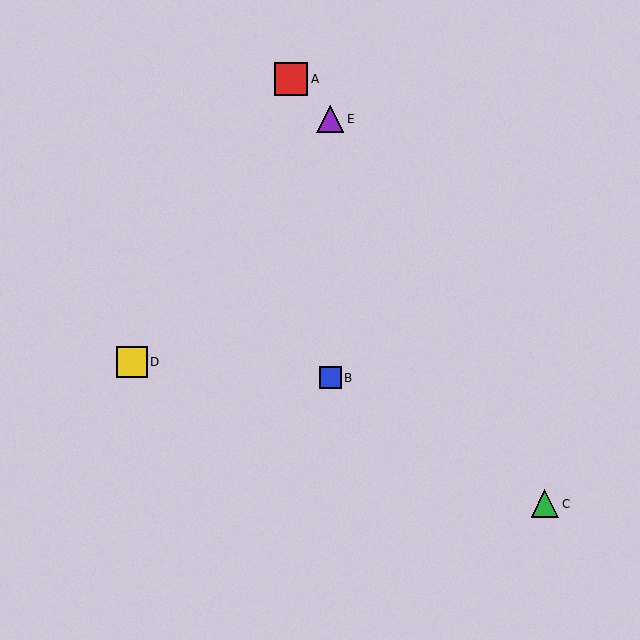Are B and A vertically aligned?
No, B is at x≈330 and A is at x≈291.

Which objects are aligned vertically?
Objects B, E are aligned vertically.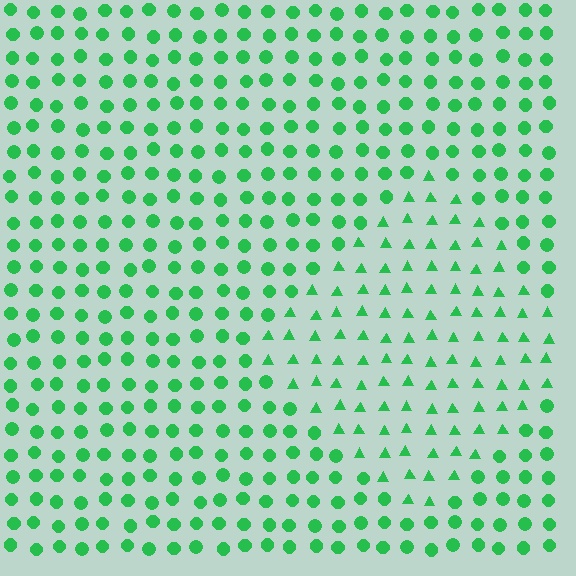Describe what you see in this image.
The image is filled with small green elements arranged in a uniform grid. A diamond-shaped region contains triangles, while the surrounding area contains circles. The boundary is defined purely by the change in element shape.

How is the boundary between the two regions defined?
The boundary is defined by a change in element shape: triangles inside vs. circles outside. All elements share the same color and spacing.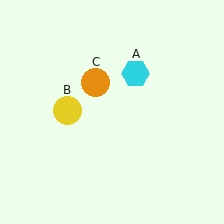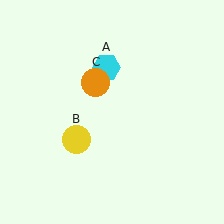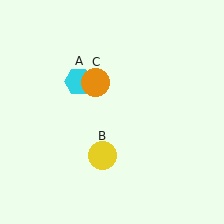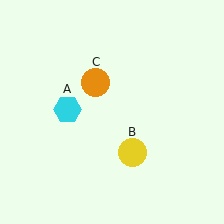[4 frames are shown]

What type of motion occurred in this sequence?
The cyan hexagon (object A), yellow circle (object B) rotated counterclockwise around the center of the scene.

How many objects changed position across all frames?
2 objects changed position: cyan hexagon (object A), yellow circle (object B).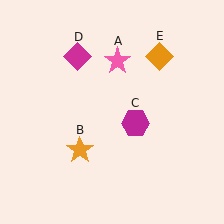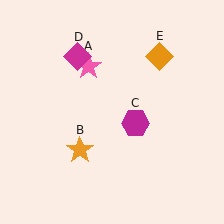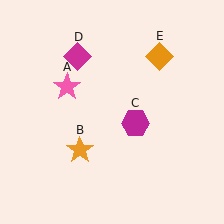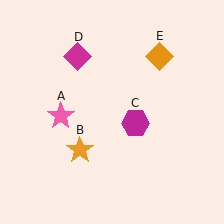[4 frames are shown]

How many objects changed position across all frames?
1 object changed position: pink star (object A).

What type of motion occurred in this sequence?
The pink star (object A) rotated counterclockwise around the center of the scene.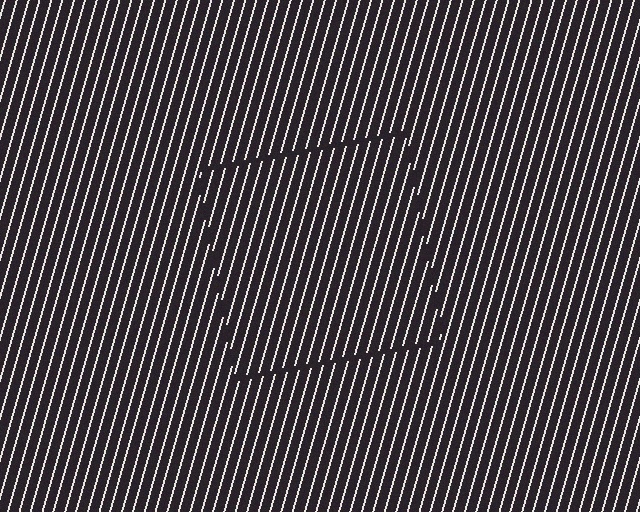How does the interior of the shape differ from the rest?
The interior of the shape contains the same grating, shifted by half a period — the contour is defined by the phase discontinuity where line-ends from the inner and outer gratings abut.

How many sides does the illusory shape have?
4 sides — the line-ends trace a square.